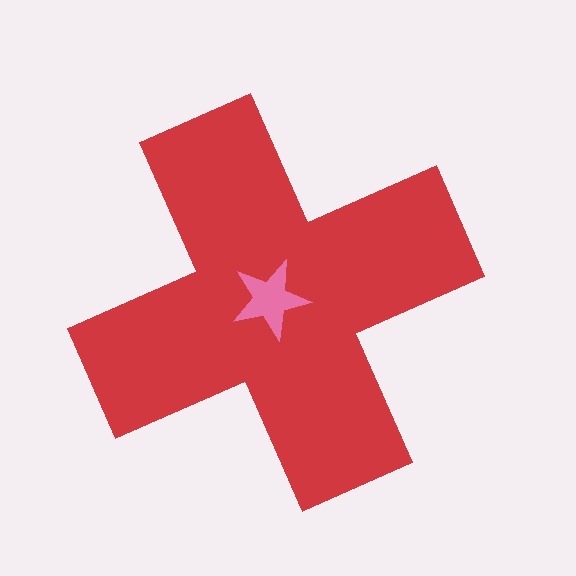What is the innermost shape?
The pink star.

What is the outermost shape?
The red cross.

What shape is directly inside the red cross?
The pink star.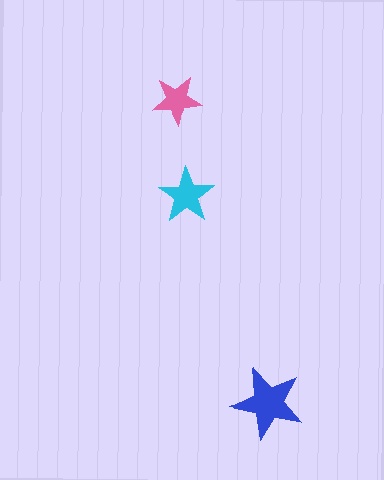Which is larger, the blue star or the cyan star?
The blue one.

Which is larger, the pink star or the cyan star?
The cyan one.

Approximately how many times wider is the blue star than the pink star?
About 1.5 times wider.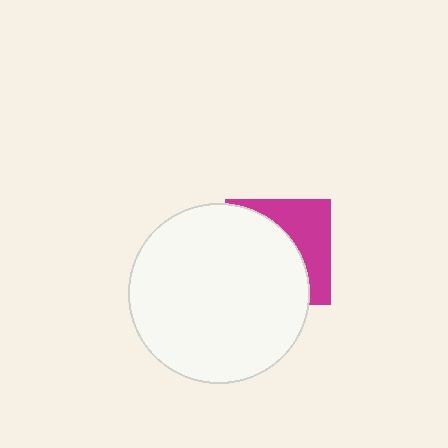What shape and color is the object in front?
The object in front is a white circle.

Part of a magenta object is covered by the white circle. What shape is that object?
It is a square.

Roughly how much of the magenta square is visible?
A small part of it is visible (roughly 39%).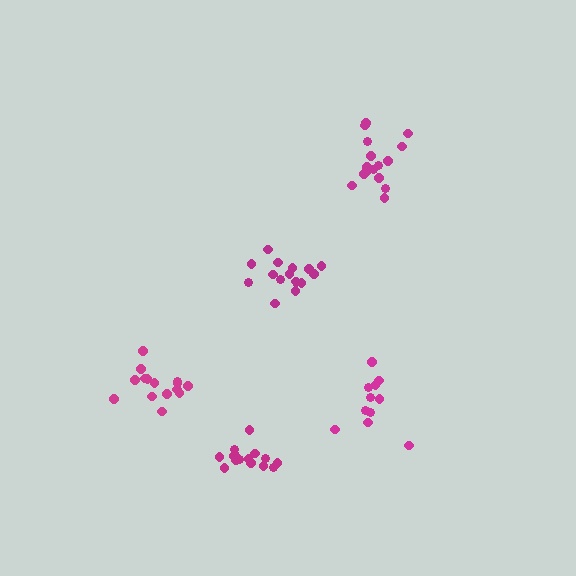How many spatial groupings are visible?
There are 5 spatial groupings.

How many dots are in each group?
Group 1: 11 dots, Group 2: 15 dots, Group 3: 16 dots, Group 4: 15 dots, Group 5: 16 dots (73 total).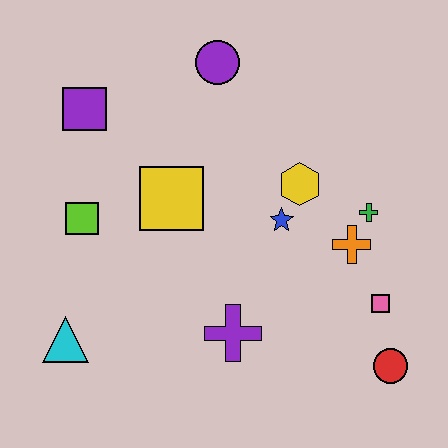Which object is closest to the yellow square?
The lime square is closest to the yellow square.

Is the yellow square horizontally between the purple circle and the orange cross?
No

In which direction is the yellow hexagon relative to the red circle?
The yellow hexagon is above the red circle.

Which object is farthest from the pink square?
The purple square is farthest from the pink square.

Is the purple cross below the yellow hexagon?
Yes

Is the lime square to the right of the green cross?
No